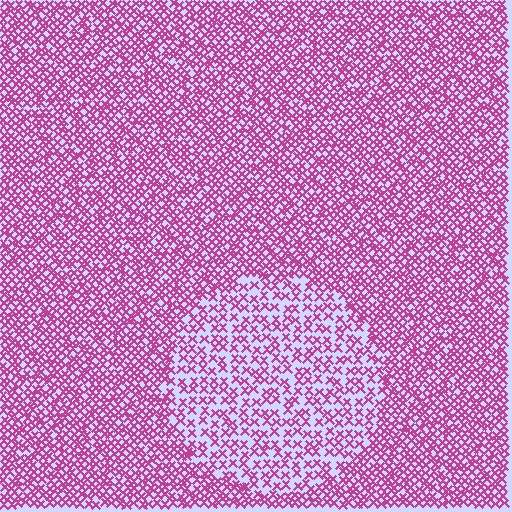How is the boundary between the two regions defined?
The boundary is defined by a change in element density (approximately 1.8x ratio). All elements are the same color, size, and shape.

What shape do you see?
I see a circle.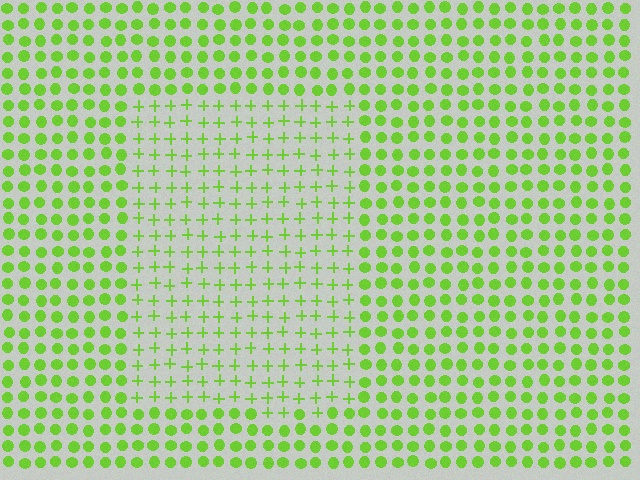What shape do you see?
I see a rectangle.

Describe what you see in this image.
The image is filled with small lime elements arranged in a uniform grid. A rectangle-shaped region contains plus signs, while the surrounding area contains circles. The boundary is defined purely by the change in element shape.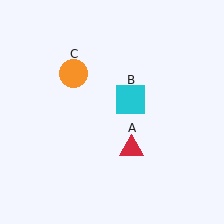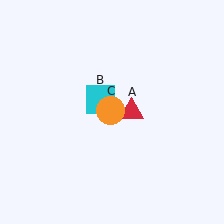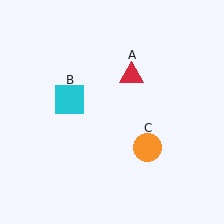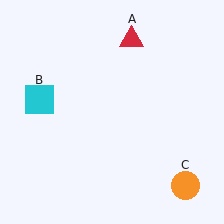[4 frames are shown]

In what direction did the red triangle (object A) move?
The red triangle (object A) moved up.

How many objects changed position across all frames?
3 objects changed position: red triangle (object A), cyan square (object B), orange circle (object C).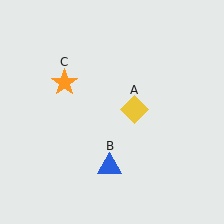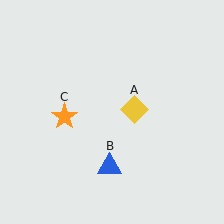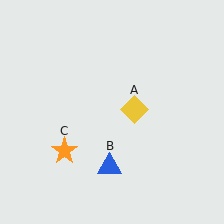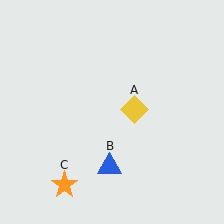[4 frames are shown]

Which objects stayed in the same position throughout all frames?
Yellow diamond (object A) and blue triangle (object B) remained stationary.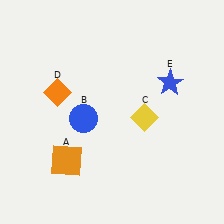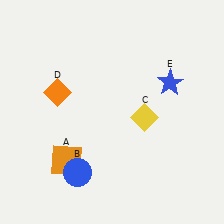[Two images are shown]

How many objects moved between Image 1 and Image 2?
1 object moved between the two images.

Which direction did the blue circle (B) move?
The blue circle (B) moved down.